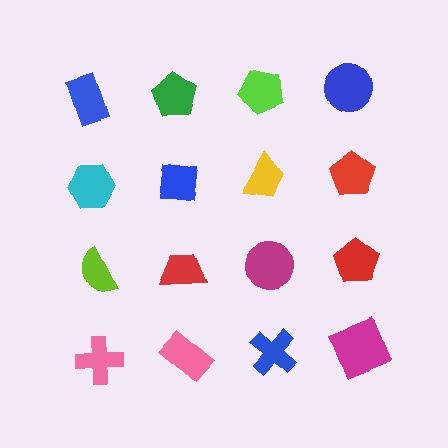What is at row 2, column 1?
A cyan hexagon.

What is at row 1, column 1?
A blue rectangle.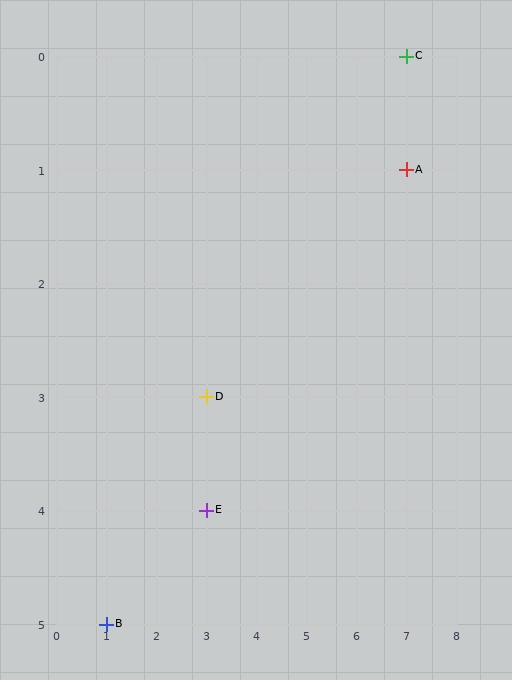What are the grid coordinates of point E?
Point E is at grid coordinates (3, 4).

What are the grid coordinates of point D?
Point D is at grid coordinates (3, 3).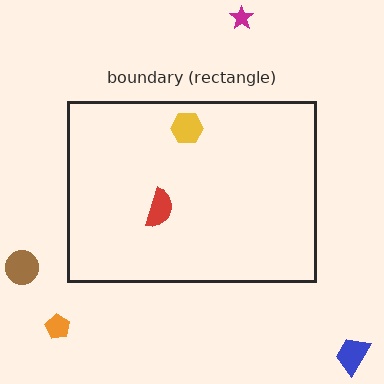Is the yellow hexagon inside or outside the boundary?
Inside.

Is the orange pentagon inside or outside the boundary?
Outside.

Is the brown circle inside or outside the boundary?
Outside.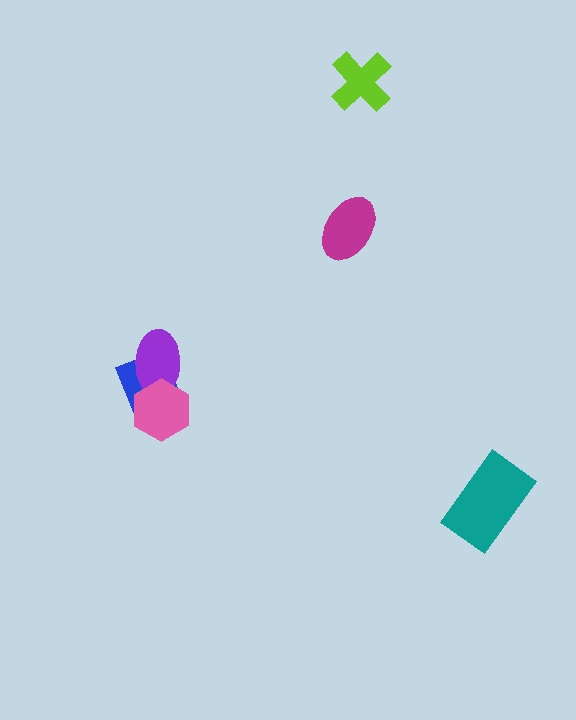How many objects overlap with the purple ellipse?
2 objects overlap with the purple ellipse.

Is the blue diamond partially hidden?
Yes, it is partially covered by another shape.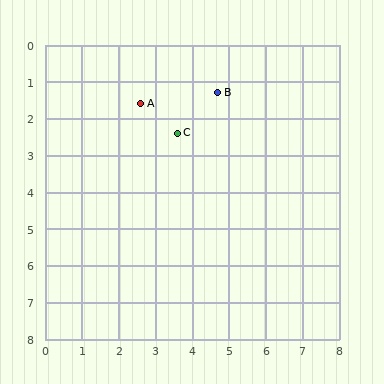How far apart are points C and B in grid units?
Points C and B are about 1.6 grid units apart.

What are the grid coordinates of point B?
Point B is at approximately (4.7, 1.3).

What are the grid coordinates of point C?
Point C is at approximately (3.6, 2.4).